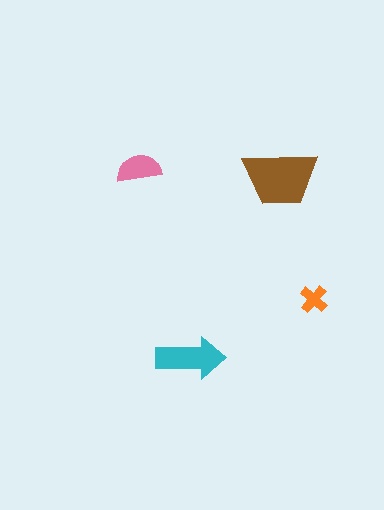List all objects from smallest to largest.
The orange cross, the pink semicircle, the cyan arrow, the brown trapezoid.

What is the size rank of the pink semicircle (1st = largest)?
3rd.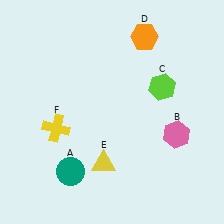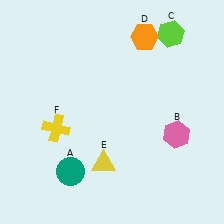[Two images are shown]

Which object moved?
The lime hexagon (C) moved up.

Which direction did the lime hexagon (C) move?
The lime hexagon (C) moved up.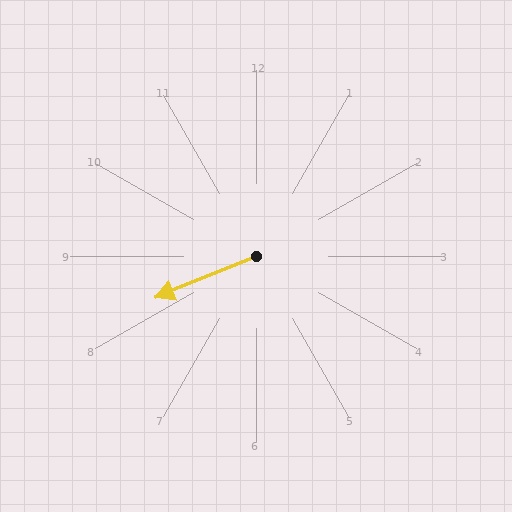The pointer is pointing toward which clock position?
Roughly 8 o'clock.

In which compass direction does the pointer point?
West.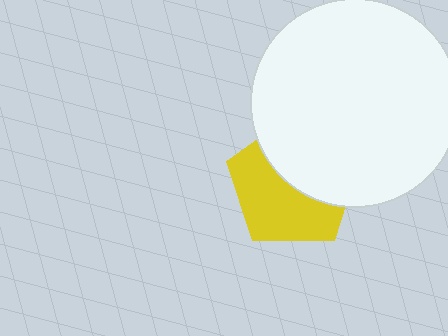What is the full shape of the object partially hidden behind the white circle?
The partially hidden object is a yellow pentagon.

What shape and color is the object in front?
The object in front is a white circle.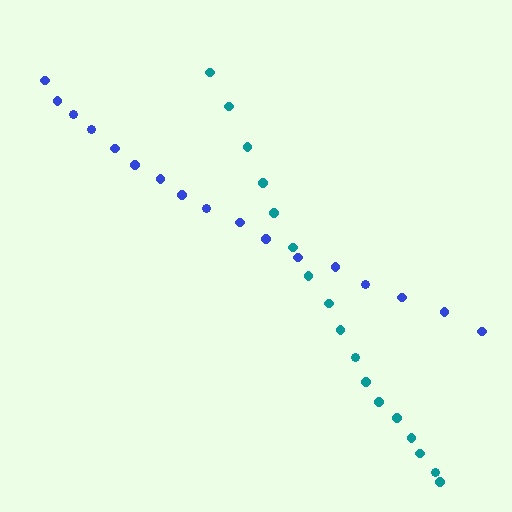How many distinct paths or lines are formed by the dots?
There are 2 distinct paths.